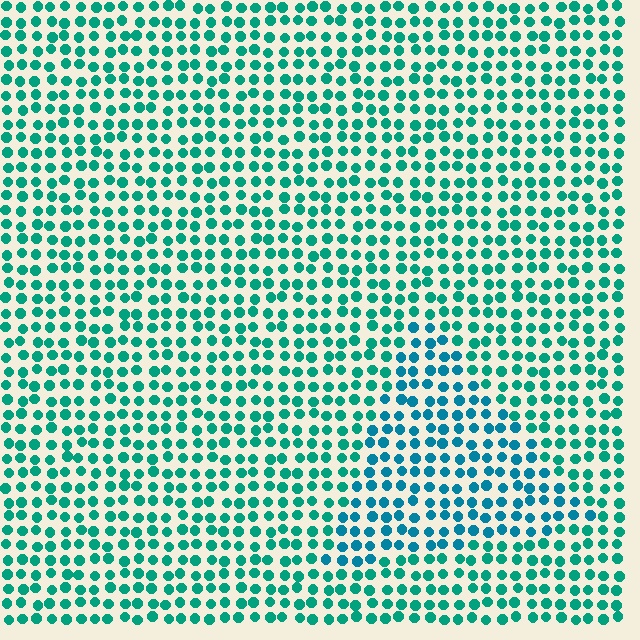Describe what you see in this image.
The image is filled with small teal elements in a uniform arrangement. A triangle-shaped region is visible where the elements are tinted to a slightly different hue, forming a subtle color boundary.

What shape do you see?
I see a triangle.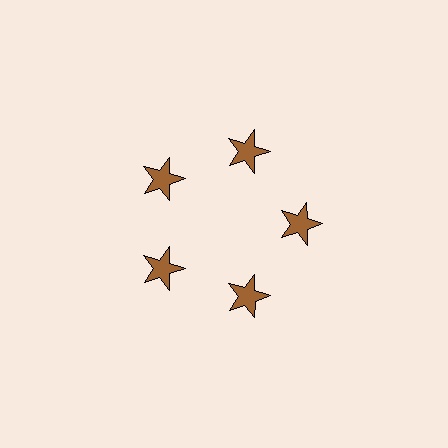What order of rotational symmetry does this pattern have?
This pattern has 5-fold rotational symmetry.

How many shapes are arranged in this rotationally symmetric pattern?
There are 5 shapes, arranged in 5 groups of 1.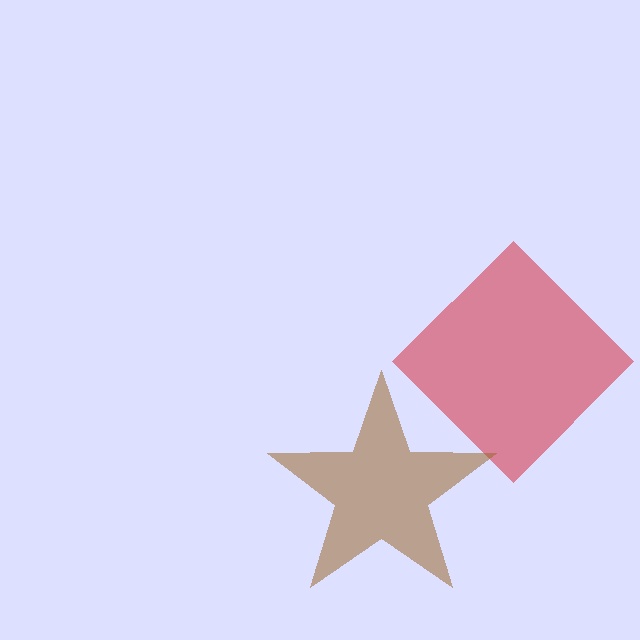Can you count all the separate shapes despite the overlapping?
Yes, there are 2 separate shapes.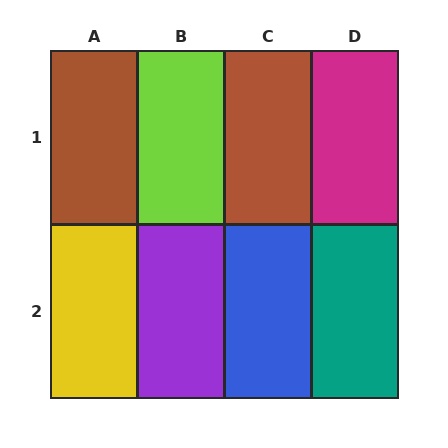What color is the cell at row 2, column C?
Blue.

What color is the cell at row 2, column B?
Purple.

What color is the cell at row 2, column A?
Yellow.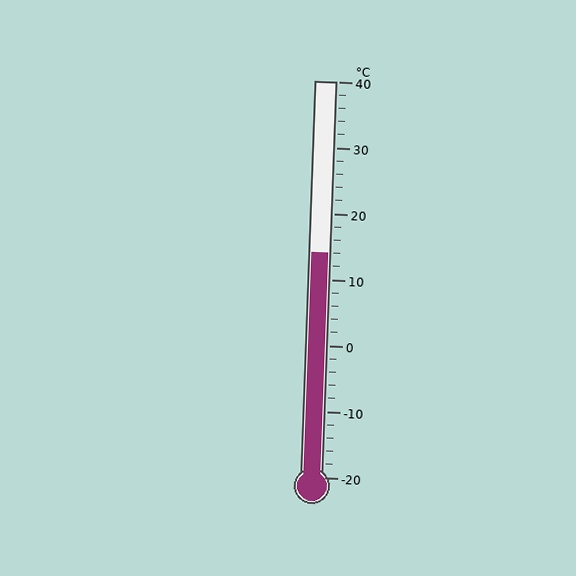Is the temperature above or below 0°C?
The temperature is above 0°C.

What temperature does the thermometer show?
The thermometer shows approximately 14°C.